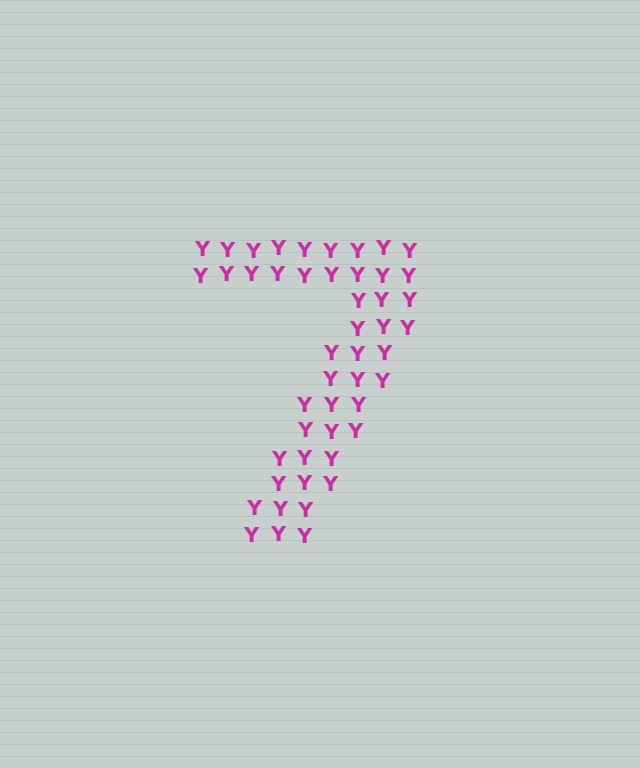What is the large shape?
The large shape is the digit 7.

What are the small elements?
The small elements are letter Y's.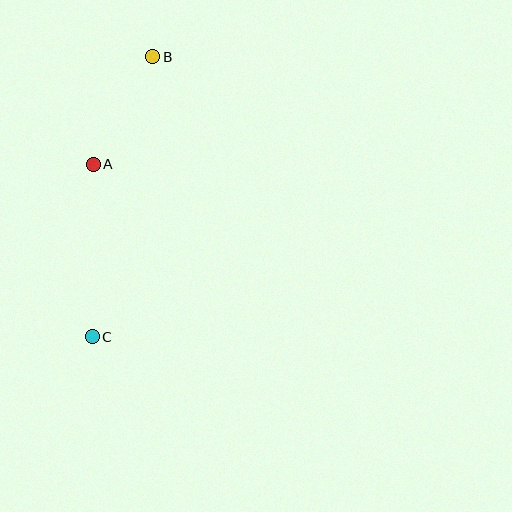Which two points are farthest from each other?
Points B and C are farthest from each other.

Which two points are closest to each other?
Points A and B are closest to each other.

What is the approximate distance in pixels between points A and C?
The distance between A and C is approximately 173 pixels.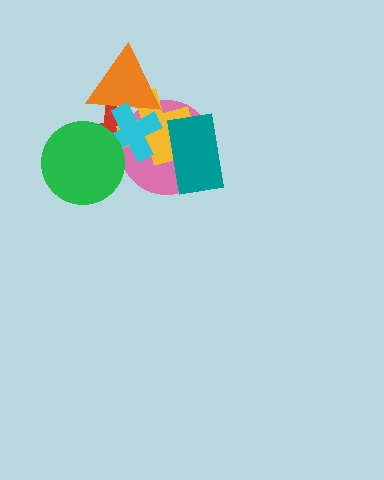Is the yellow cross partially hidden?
Yes, it is partially covered by another shape.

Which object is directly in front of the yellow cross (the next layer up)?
The orange triangle is directly in front of the yellow cross.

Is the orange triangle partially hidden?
Yes, it is partially covered by another shape.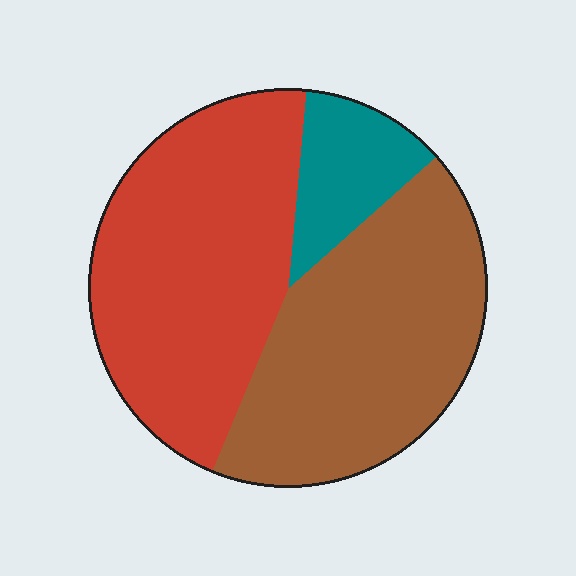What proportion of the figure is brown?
Brown takes up between a quarter and a half of the figure.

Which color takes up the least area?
Teal, at roughly 10%.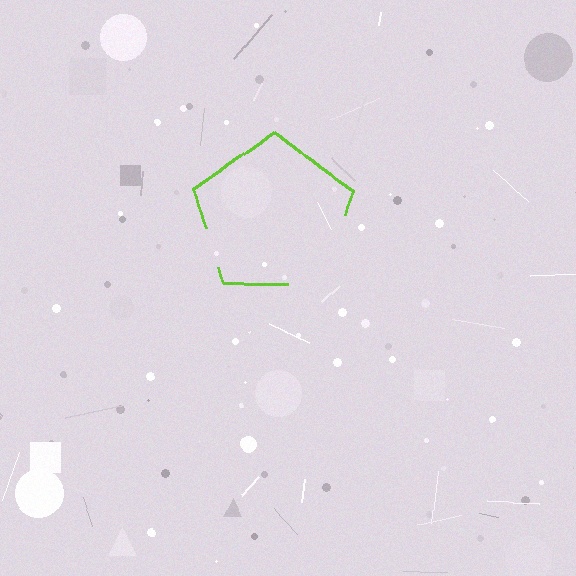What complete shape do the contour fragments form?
The contour fragments form a pentagon.